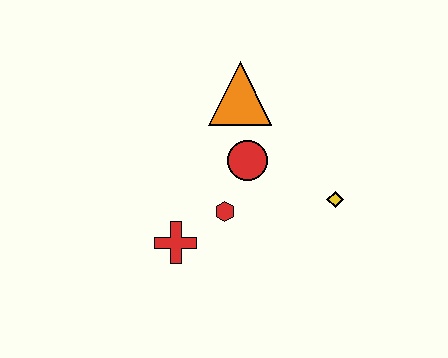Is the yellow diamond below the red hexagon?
No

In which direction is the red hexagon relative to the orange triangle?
The red hexagon is below the orange triangle.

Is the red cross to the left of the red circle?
Yes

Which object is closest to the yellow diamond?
The red circle is closest to the yellow diamond.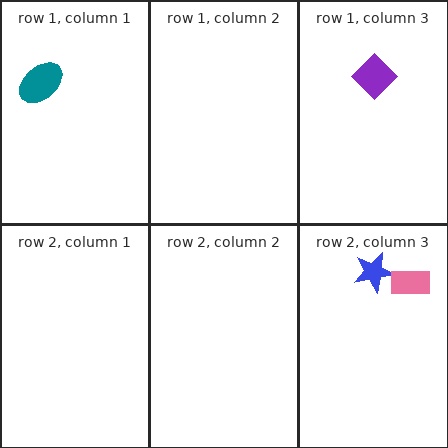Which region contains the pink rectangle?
The row 2, column 3 region.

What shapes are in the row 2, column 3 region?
The blue star, the pink rectangle.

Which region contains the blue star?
The row 2, column 3 region.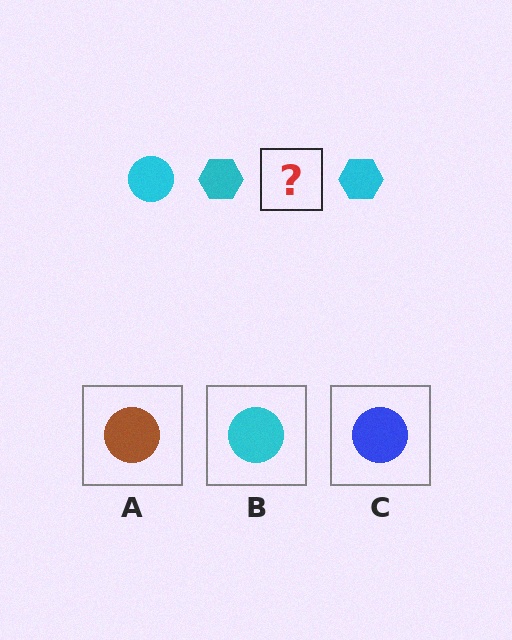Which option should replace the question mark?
Option B.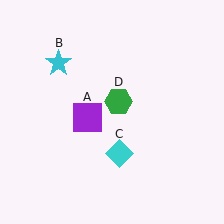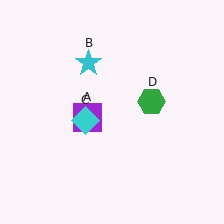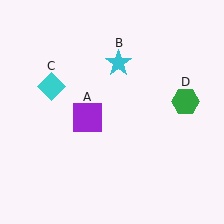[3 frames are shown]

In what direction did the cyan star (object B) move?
The cyan star (object B) moved right.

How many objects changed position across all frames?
3 objects changed position: cyan star (object B), cyan diamond (object C), green hexagon (object D).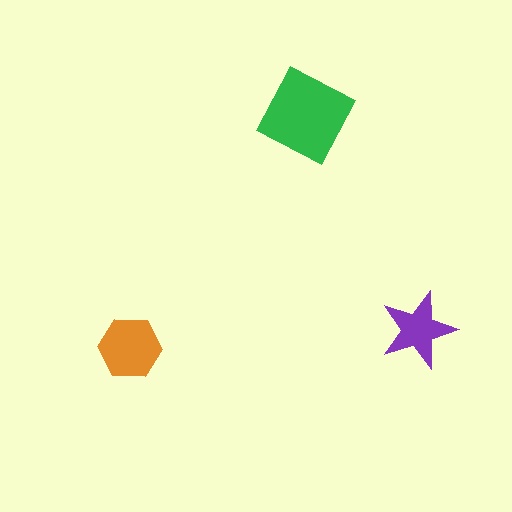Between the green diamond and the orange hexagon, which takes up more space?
The green diamond.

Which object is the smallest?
The purple star.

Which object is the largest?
The green diamond.